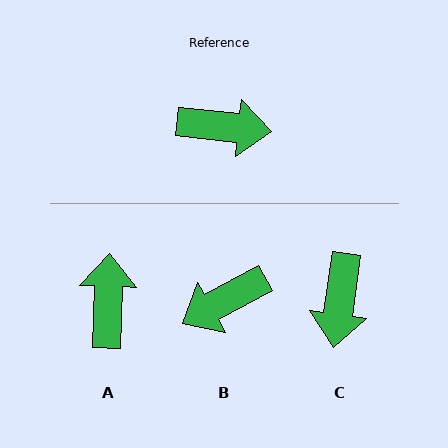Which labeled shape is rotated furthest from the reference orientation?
B, about 145 degrees away.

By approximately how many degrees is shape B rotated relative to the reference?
Approximately 145 degrees clockwise.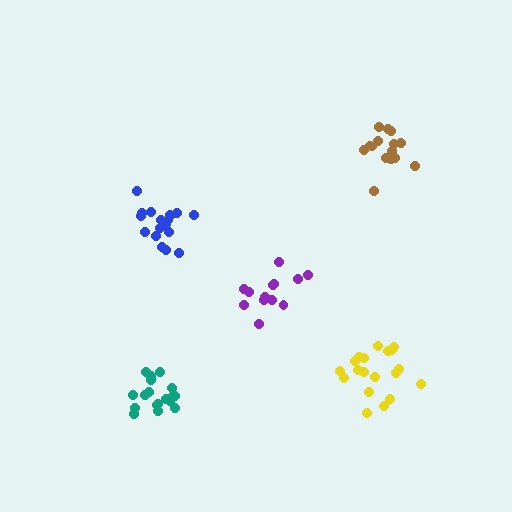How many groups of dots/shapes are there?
There are 5 groups.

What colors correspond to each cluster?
The clusters are colored: yellow, teal, blue, brown, purple.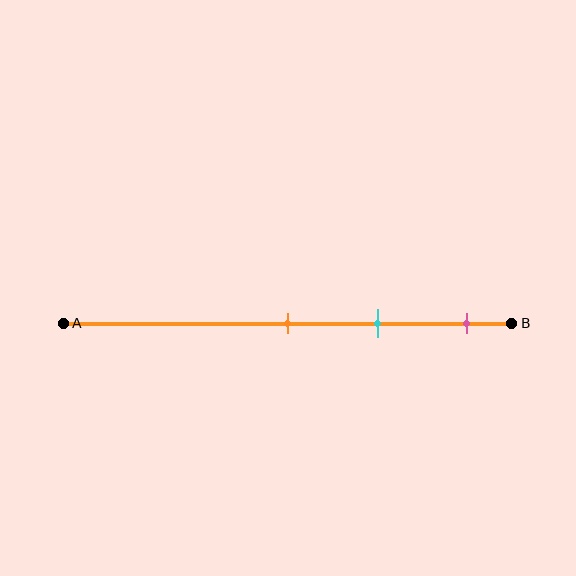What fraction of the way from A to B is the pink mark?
The pink mark is approximately 90% (0.9) of the way from A to B.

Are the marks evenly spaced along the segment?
Yes, the marks are approximately evenly spaced.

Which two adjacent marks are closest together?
The orange and cyan marks are the closest adjacent pair.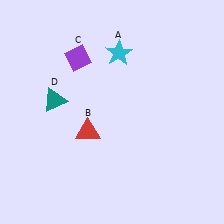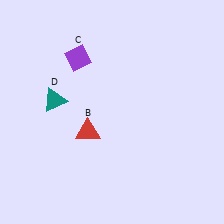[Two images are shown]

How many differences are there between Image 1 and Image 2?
There is 1 difference between the two images.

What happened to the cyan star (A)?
The cyan star (A) was removed in Image 2. It was in the top-right area of Image 1.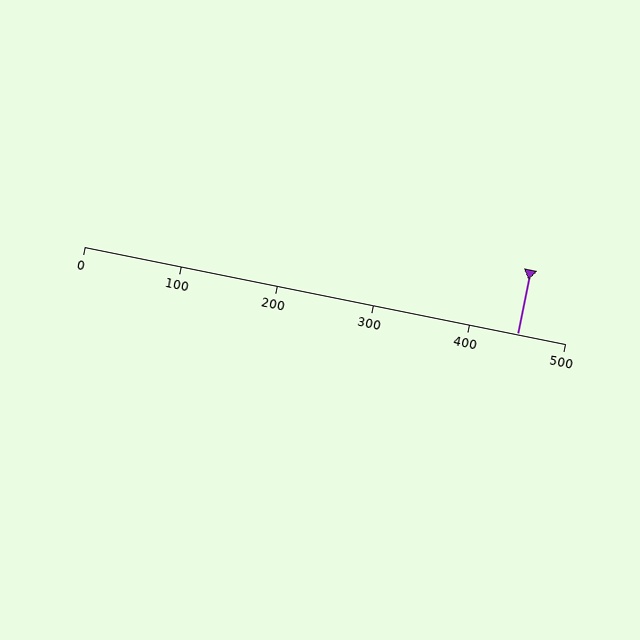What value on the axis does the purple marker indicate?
The marker indicates approximately 450.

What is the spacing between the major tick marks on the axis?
The major ticks are spaced 100 apart.